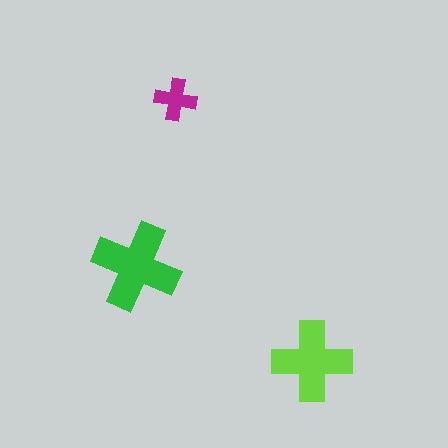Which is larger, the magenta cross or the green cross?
The green one.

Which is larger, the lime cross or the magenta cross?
The lime one.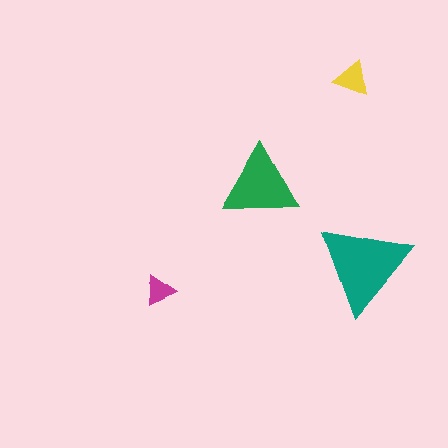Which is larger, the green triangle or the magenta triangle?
The green one.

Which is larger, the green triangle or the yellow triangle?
The green one.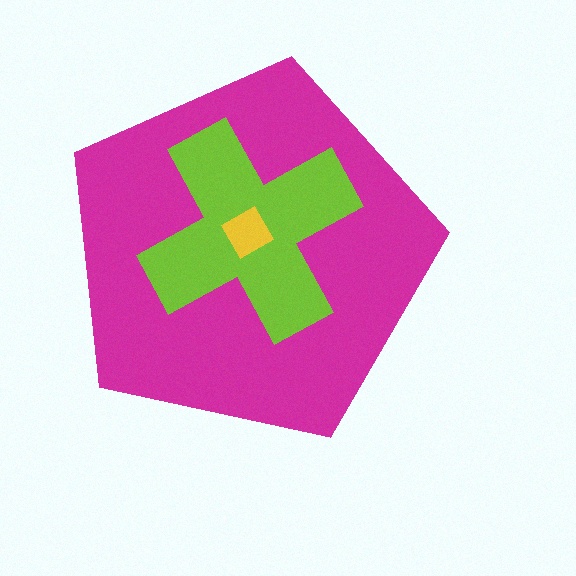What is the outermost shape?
The magenta pentagon.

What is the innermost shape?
The yellow diamond.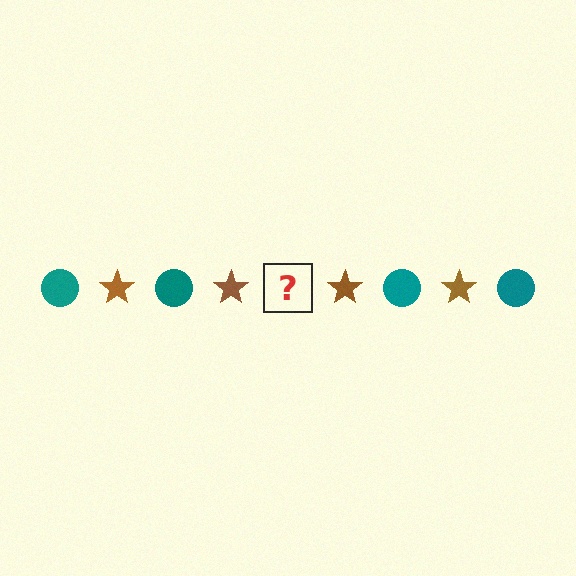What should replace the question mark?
The question mark should be replaced with a teal circle.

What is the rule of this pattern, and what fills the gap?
The rule is that the pattern alternates between teal circle and brown star. The gap should be filled with a teal circle.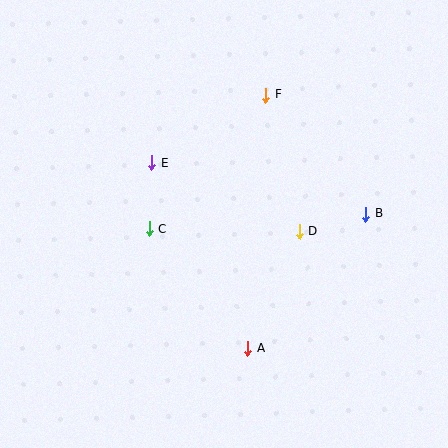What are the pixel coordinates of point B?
Point B is at (365, 214).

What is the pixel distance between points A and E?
The distance between A and E is 209 pixels.